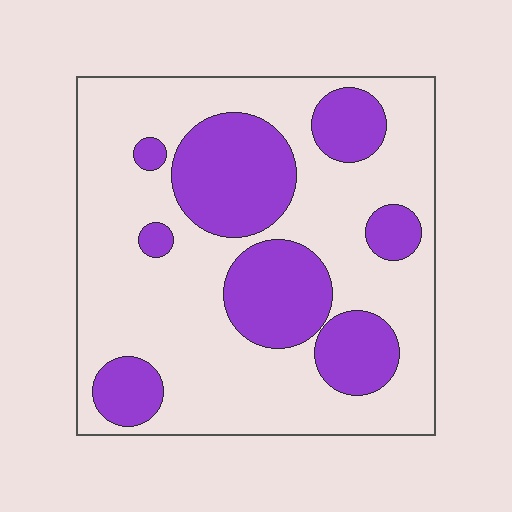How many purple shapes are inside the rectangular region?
8.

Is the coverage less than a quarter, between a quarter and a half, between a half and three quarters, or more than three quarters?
Between a quarter and a half.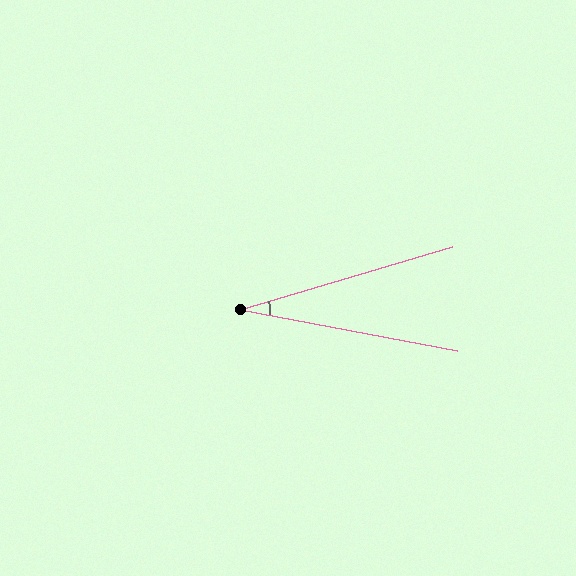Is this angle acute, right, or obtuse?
It is acute.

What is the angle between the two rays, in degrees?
Approximately 27 degrees.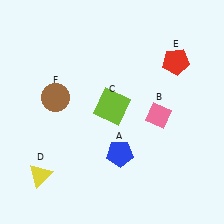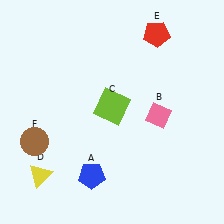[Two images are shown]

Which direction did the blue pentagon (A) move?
The blue pentagon (A) moved left.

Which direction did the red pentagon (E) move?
The red pentagon (E) moved up.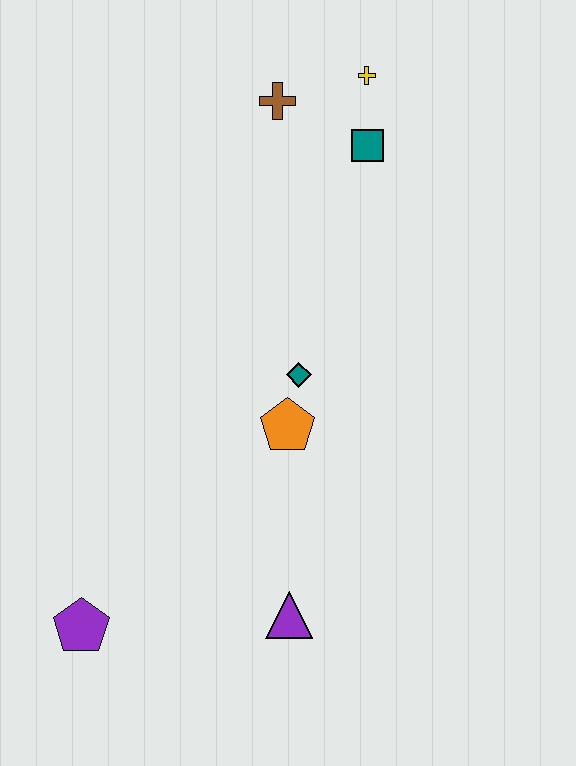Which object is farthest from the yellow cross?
The purple pentagon is farthest from the yellow cross.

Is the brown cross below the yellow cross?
Yes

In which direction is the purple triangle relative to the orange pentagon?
The purple triangle is below the orange pentagon.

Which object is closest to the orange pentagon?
The teal diamond is closest to the orange pentagon.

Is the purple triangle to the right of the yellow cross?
No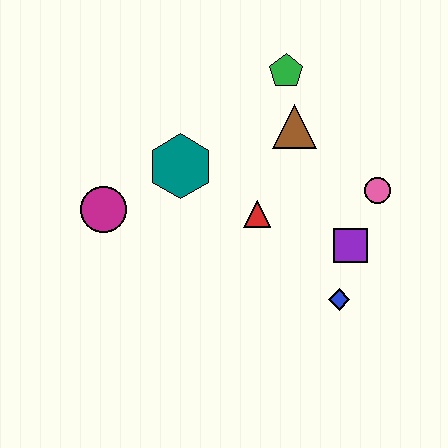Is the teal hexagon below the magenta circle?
No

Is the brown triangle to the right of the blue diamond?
No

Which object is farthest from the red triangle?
The magenta circle is farthest from the red triangle.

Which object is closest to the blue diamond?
The purple square is closest to the blue diamond.